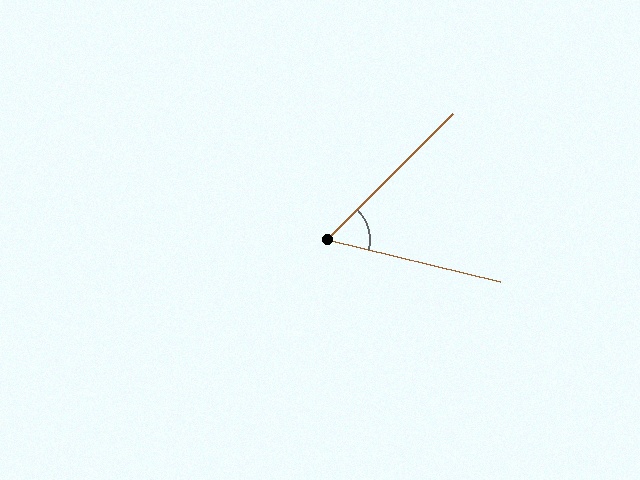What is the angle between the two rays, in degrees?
Approximately 58 degrees.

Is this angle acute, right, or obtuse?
It is acute.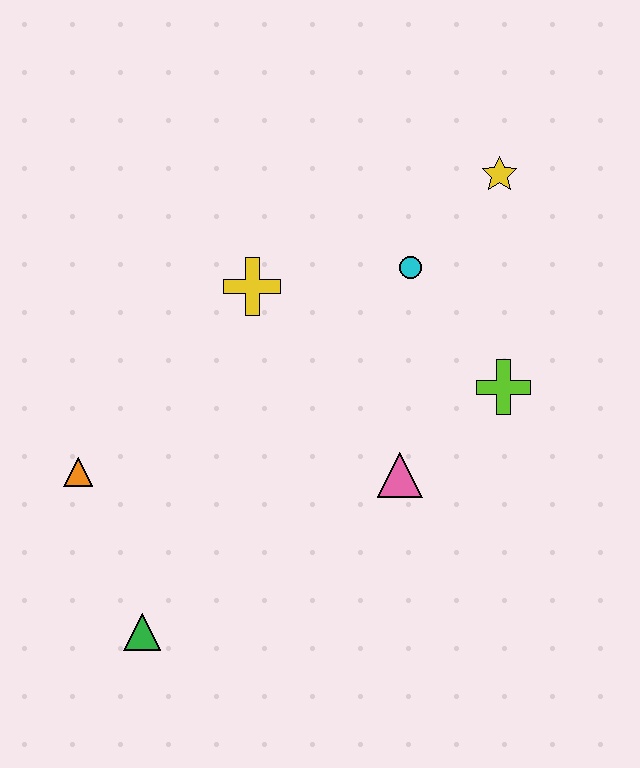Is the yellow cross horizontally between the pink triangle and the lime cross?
No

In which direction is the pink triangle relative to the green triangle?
The pink triangle is to the right of the green triangle.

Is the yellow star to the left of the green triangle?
No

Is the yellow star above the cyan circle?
Yes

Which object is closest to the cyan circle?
The yellow star is closest to the cyan circle.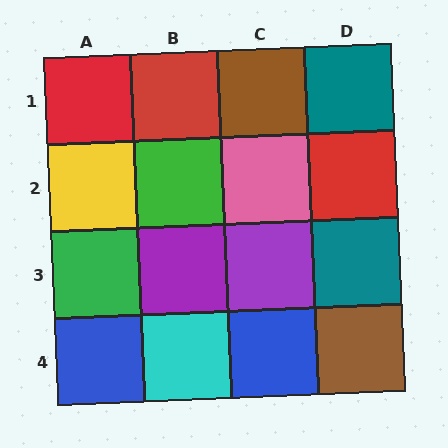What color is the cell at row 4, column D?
Brown.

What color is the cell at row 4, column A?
Blue.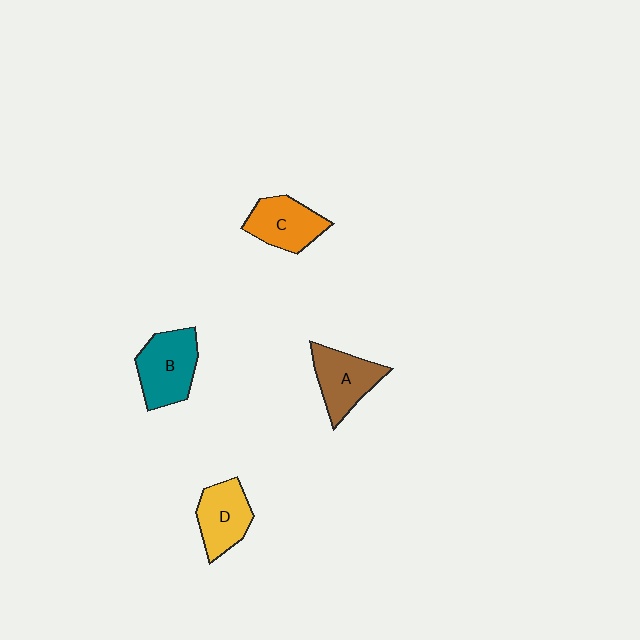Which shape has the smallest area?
Shape D (yellow).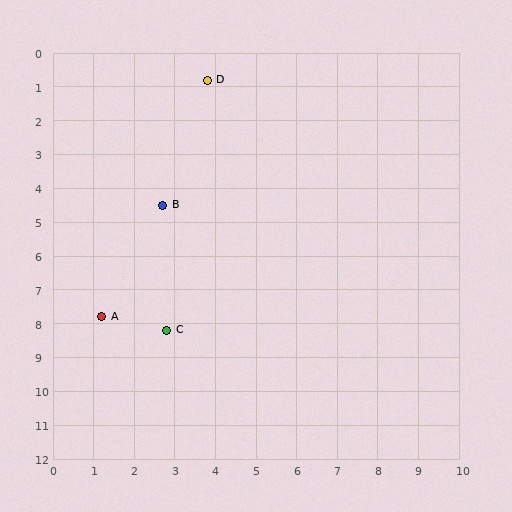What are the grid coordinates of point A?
Point A is at approximately (1.2, 7.8).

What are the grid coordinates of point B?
Point B is at approximately (2.7, 4.5).